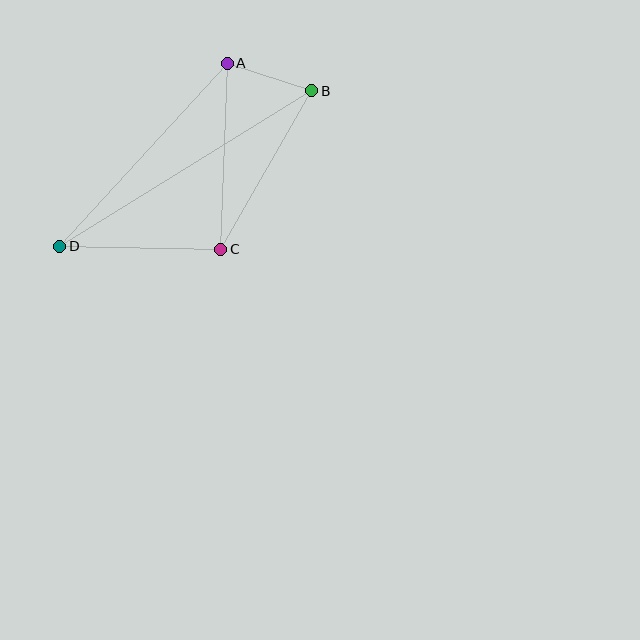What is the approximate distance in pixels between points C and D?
The distance between C and D is approximately 161 pixels.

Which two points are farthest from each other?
Points B and D are farthest from each other.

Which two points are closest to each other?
Points A and B are closest to each other.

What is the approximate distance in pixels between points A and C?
The distance between A and C is approximately 186 pixels.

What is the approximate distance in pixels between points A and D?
The distance between A and D is approximately 248 pixels.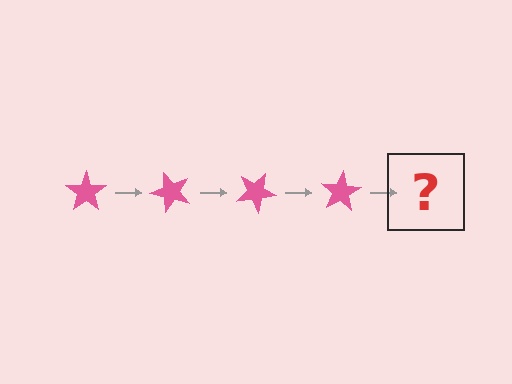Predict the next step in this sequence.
The next step is a pink star rotated 200 degrees.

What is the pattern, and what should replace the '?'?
The pattern is that the star rotates 50 degrees each step. The '?' should be a pink star rotated 200 degrees.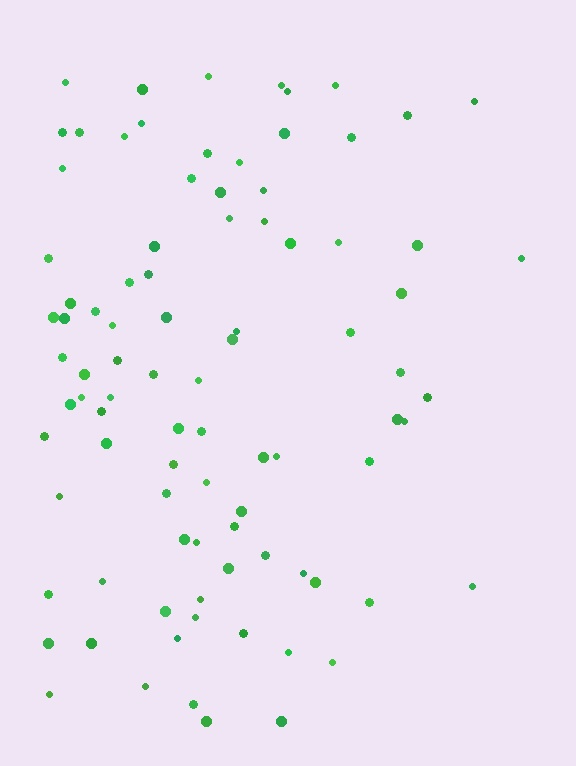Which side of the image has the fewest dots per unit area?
The right.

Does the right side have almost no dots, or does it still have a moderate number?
Still a moderate number, just noticeably fewer than the left.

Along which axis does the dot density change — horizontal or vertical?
Horizontal.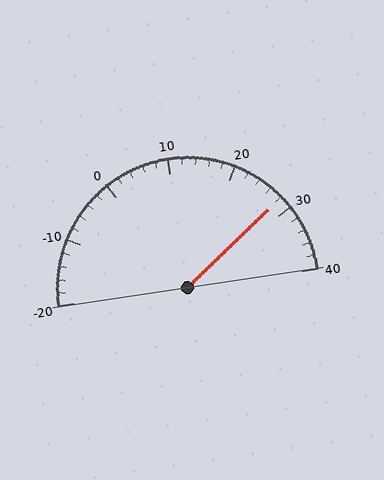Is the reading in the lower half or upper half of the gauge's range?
The reading is in the upper half of the range (-20 to 40).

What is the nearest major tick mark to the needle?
The nearest major tick mark is 30.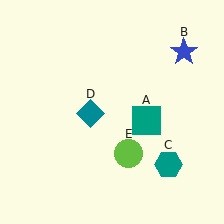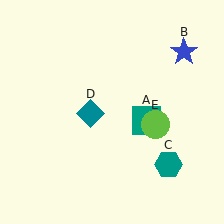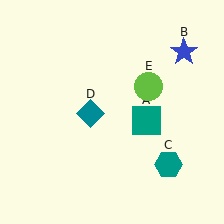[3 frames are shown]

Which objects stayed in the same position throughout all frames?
Teal square (object A) and blue star (object B) and teal hexagon (object C) and teal diamond (object D) remained stationary.